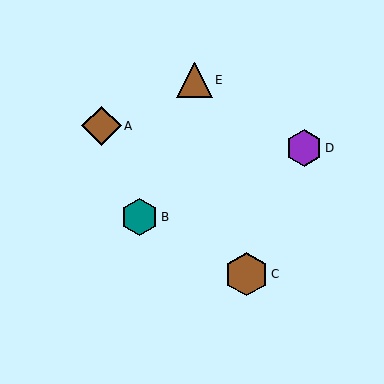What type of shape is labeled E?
Shape E is a brown triangle.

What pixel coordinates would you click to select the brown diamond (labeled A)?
Click at (102, 126) to select the brown diamond A.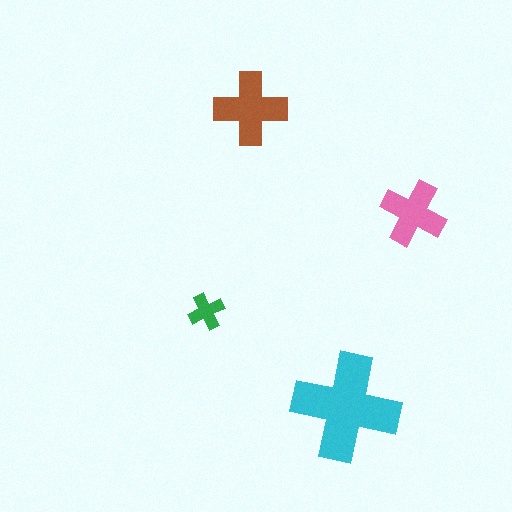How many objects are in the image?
There are 4 objects in the image.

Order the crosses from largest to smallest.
the cyan one, the brown one, the pink one, the green one.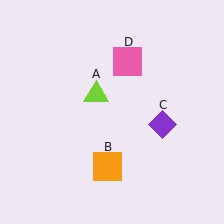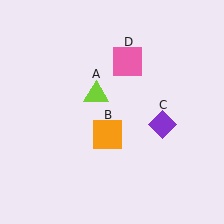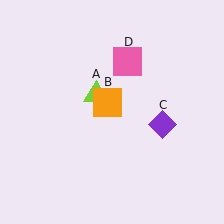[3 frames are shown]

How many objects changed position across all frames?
1 object changed position: orange square (object B).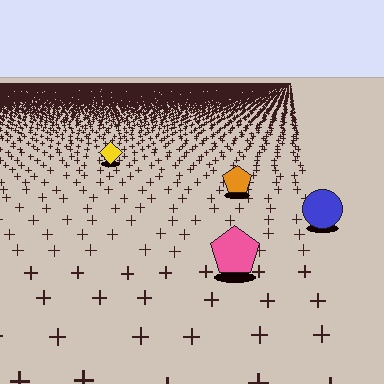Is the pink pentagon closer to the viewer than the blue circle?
Yes. The pink pentagon is closer — you can tell from the texture gradient: the ground texture is coarser near it.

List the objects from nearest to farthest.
From nearest to farthest: the pink pentagon, the blue circle, the orange pentagon, the yellow diamond.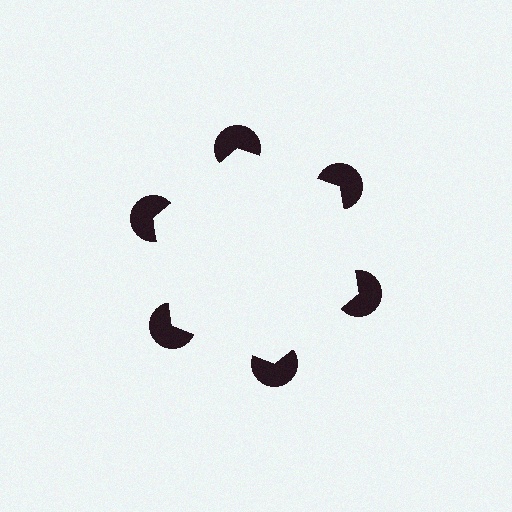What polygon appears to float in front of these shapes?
An illusory hexagon — its edges are inferred from the aligned wedge cuts in the pac-man discs, not physically drawn.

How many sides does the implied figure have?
6 sides.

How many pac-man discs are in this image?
There are 6 — one at each vertex of the illusory hexagon.